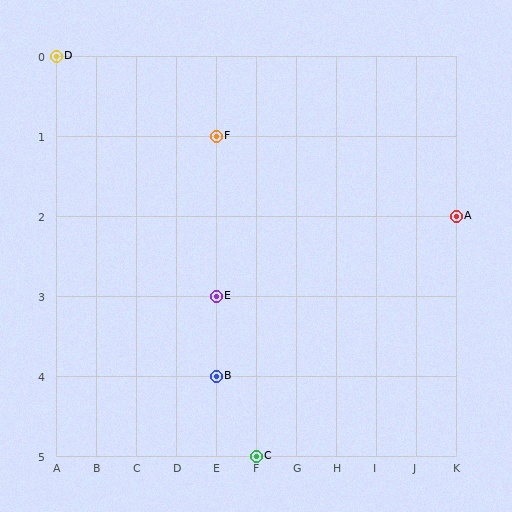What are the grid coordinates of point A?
Point A is at grid coordinates (K, 2).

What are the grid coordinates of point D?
Point D is at grid coordinates (A, 0).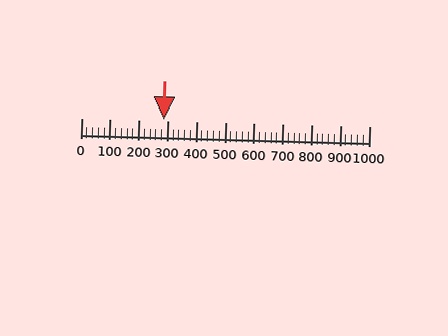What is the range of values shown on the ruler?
The ruler shows values from 0 to 1000.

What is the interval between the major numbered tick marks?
The major tick marks are spaced 100 units apart.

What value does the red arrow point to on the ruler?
The red arrow points to approximately 287.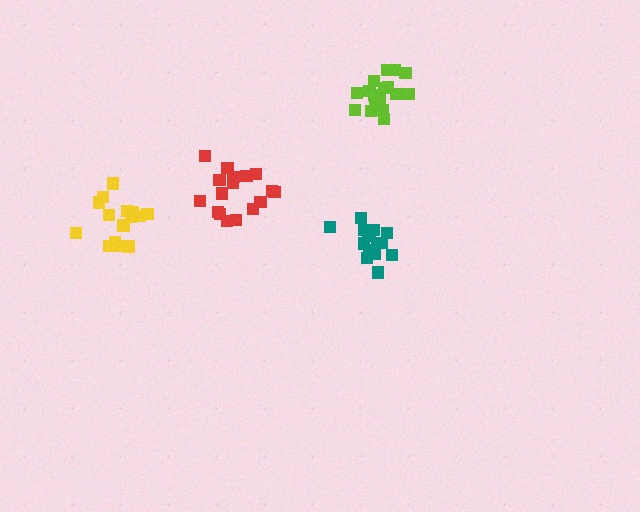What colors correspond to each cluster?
The clusters are colored: yellow, lime, teal, red.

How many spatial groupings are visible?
There are 4 spatial groupings.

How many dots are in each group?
Group 1: 15 dots, Group 2: 17 dots, Group 3: 15 dots, Group 4: 17 dots (64 total).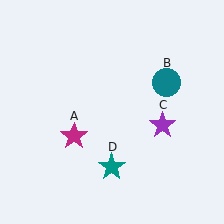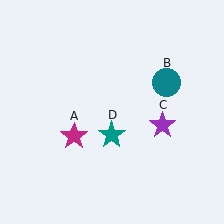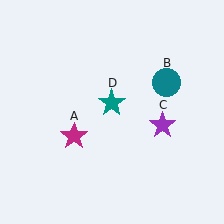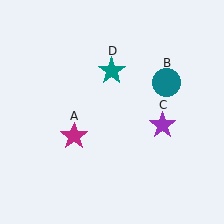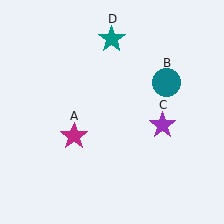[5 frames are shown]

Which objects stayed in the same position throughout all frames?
Magenta star (object A) and teal circle (object B) and purple star (object C) remained stationary.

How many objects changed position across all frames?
1 object changed position: teal star (object D).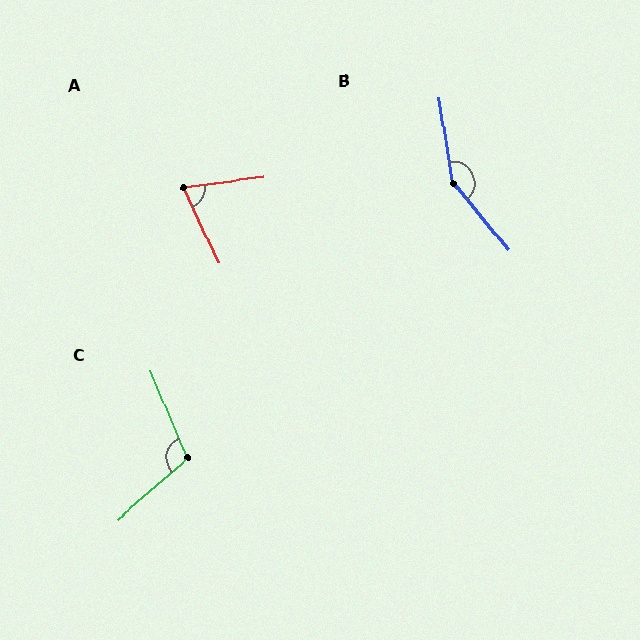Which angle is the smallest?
A, at approximately 72 degrees.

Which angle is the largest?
B, at approximately 149 degrees.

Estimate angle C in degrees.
Approximately 109 degrees.